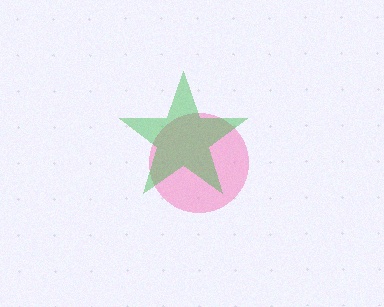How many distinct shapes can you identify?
There are 2 distinct shapes: a pink circle, a green star.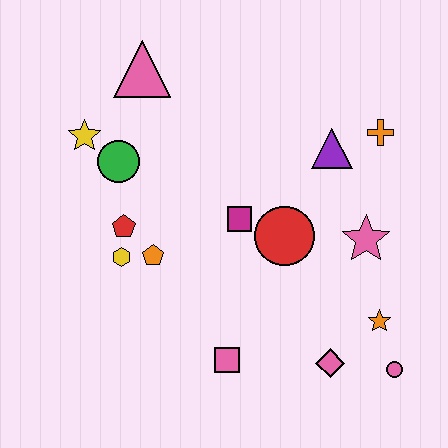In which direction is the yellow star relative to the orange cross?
The yellow star is to the left of the orange cross.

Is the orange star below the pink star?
Yes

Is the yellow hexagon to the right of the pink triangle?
No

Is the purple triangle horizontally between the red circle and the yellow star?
No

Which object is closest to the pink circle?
The orange star is closest to the pink circle.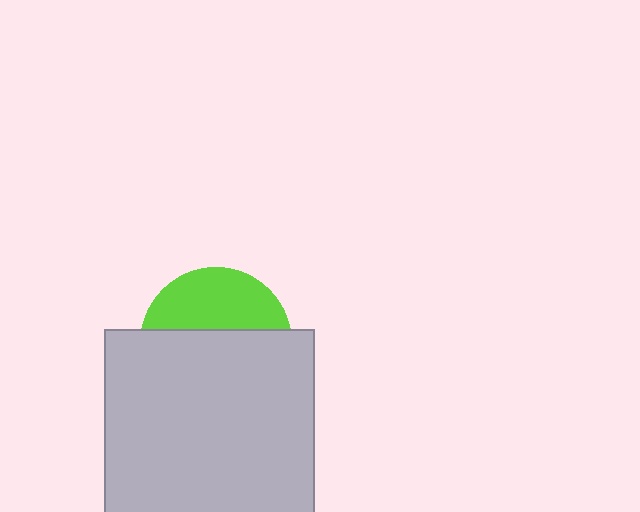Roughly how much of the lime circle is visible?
A small part of it is visible (roughly 38%).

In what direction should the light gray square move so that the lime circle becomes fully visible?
The light gray square should move down. That is the shortest direction to clear the overlap and leave the lime circle fully visible.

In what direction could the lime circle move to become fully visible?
The lime circle could move up. That would shift it out from behind the light gray square entirely.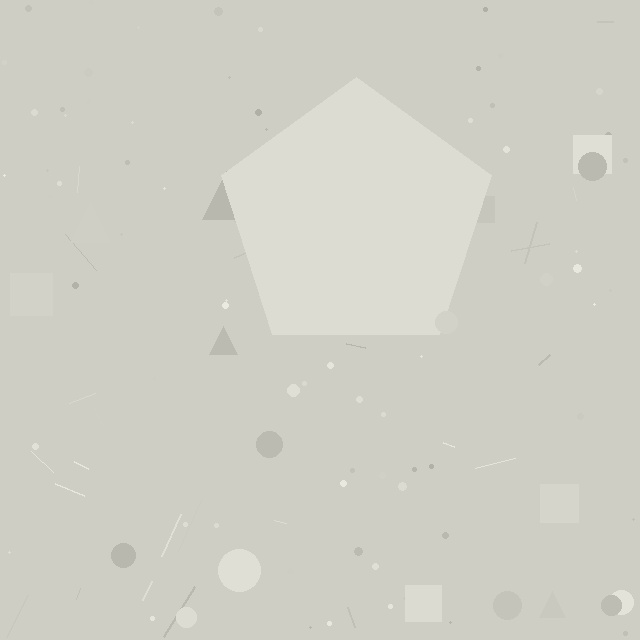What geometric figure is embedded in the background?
A pentagon is embedded in the background.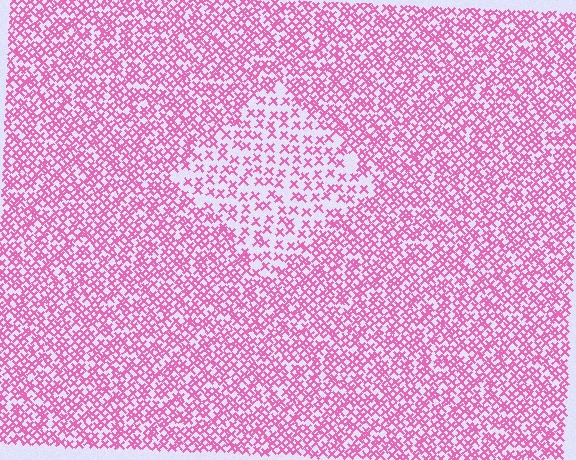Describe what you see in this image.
The image contains small pink elements arranged at two different densities. A diamond-shaped region is visible where the elements are less densely packed than the surrounding area.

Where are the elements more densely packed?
The elements are more densely packed outside the diamond boundary.